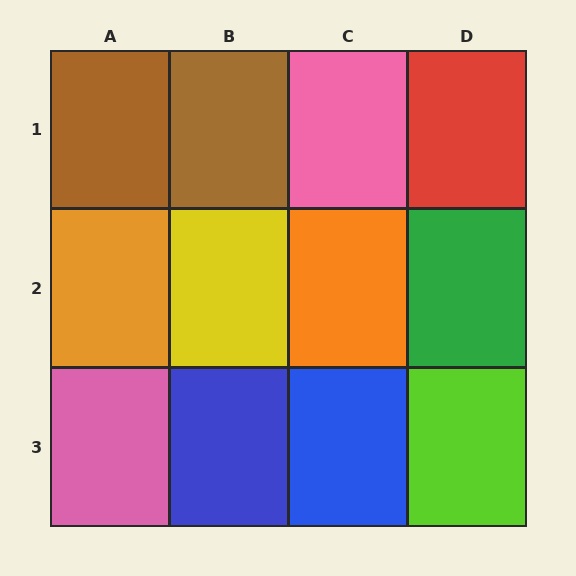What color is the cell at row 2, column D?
Green.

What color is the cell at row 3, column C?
Blue.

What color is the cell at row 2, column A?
Orange.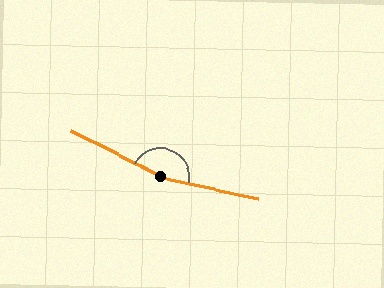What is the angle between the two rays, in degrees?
Approximately 165 degrees.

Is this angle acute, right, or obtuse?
It is obtuse.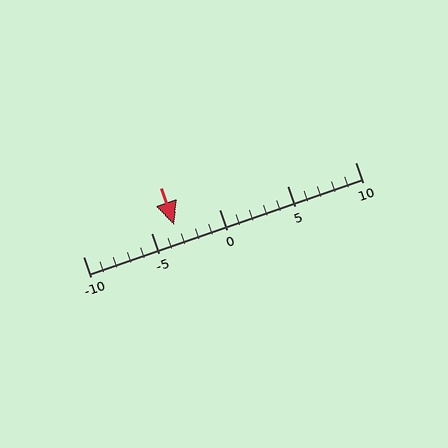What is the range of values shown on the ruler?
The ruler shows values from -10 to 10.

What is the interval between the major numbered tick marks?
The major tick marks are spaced 5 units apart.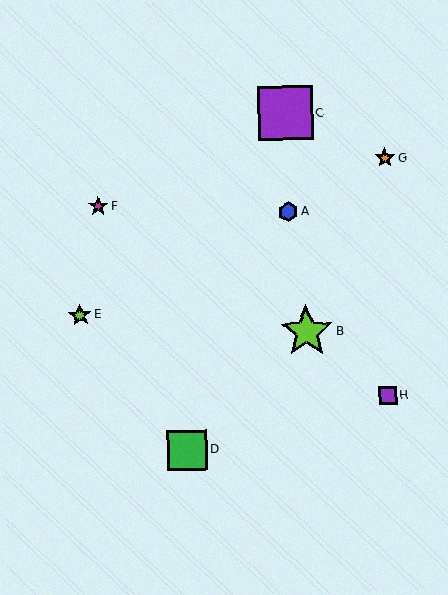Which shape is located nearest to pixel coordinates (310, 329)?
The lime star (labeled B) at (307, 332) is nearest to that location.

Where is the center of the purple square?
The center of the purple square is at (388, 395).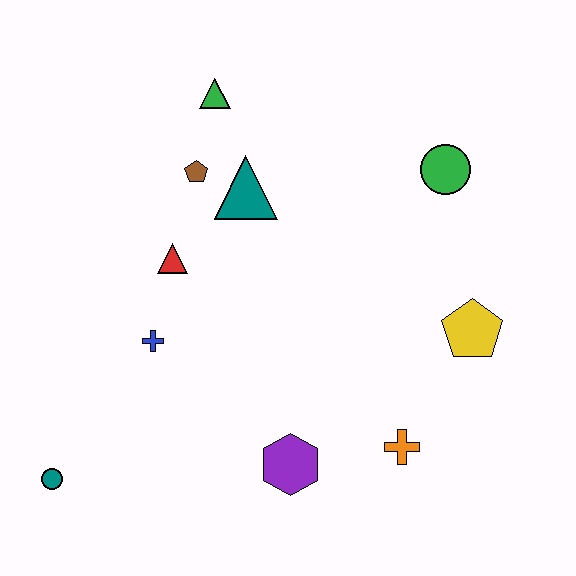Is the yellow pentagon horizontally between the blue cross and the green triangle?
No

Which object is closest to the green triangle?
The brown pentagon is closest to the green triangle.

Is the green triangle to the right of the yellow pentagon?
No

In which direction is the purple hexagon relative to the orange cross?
The purple hexagon is to the left of the orange cross.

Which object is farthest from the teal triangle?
The teal circle is farthest from the teal triangle.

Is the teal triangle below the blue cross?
No